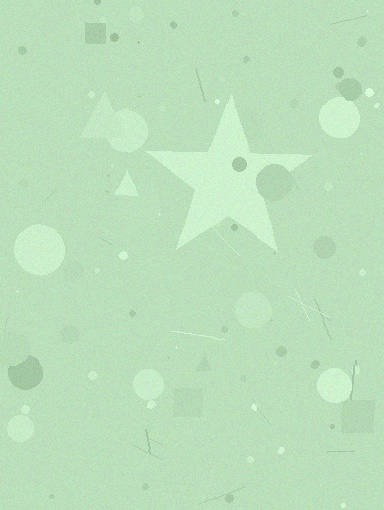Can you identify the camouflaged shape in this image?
The camouflaged shape is a star.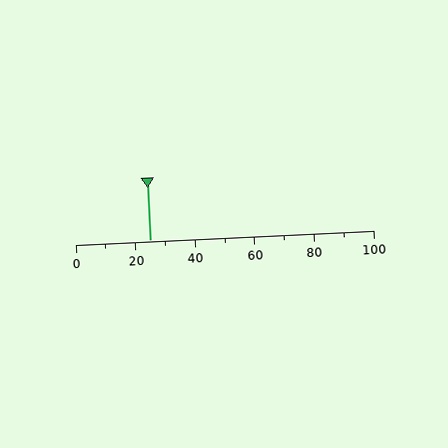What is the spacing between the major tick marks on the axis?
The major ticks are spaced 20 apart.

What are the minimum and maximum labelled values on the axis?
The axis runs from 0 to 100.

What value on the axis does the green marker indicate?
The marker indicates approximately 25.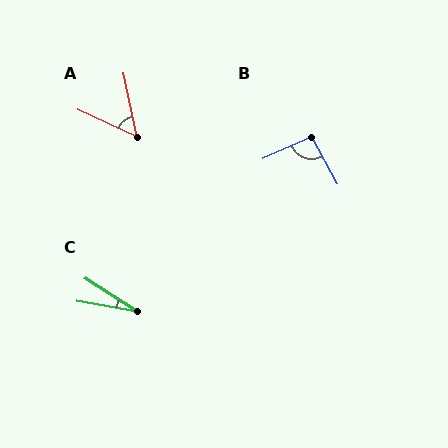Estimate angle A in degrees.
Approximately 54 degrees.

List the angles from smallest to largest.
C (22°), A (54°), B (95°).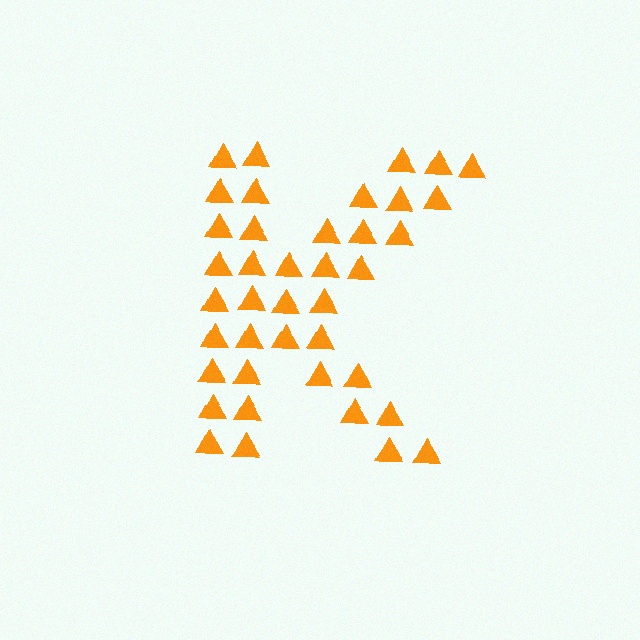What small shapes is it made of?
It is made of small triangles.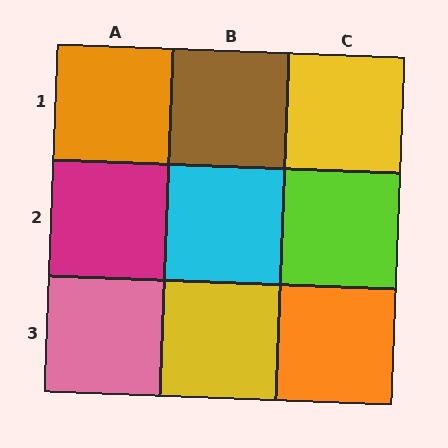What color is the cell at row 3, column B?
Yellow.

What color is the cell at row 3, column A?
Pink.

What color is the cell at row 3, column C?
Orange.